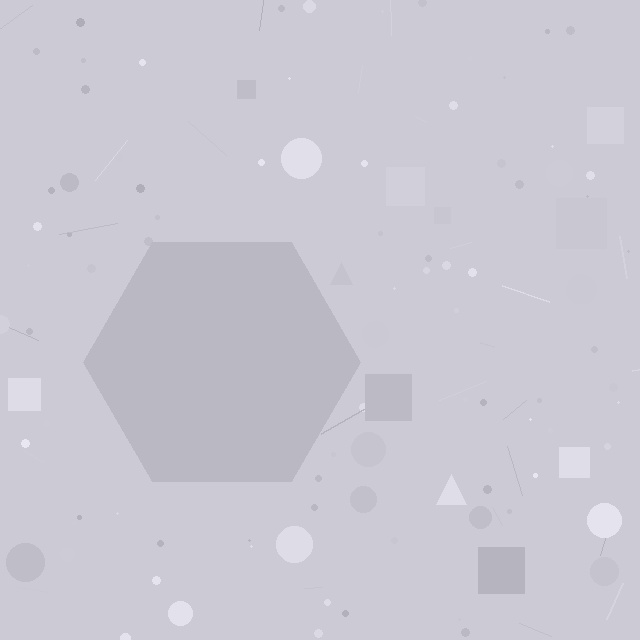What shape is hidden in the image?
A hexagon is hidden in the image.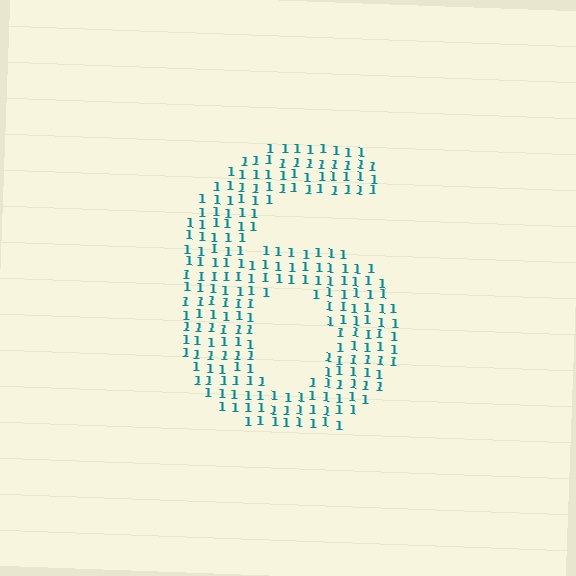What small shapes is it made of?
It is made of small digit 1's.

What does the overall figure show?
The overall figure shows the digit 6.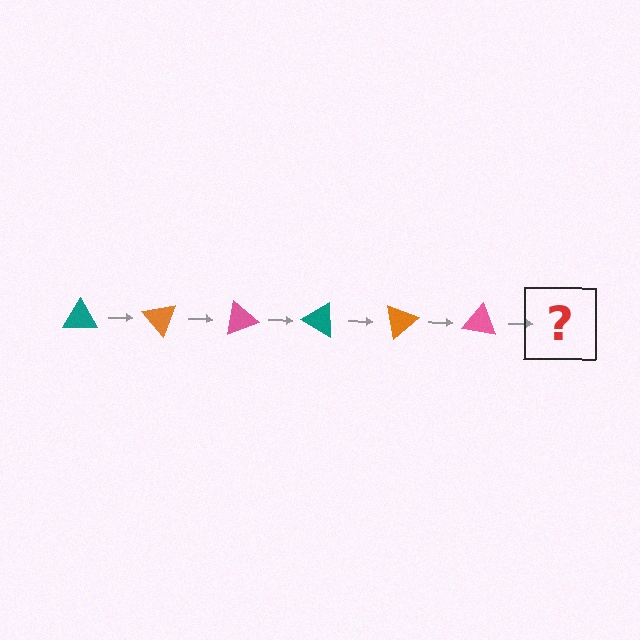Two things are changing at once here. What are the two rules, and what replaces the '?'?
The two rules are that it rotates 50 degrees each step and the color cycles through teal, orange, and pink. The '?' should be a teal triangle, rotated 300 degrees from the start.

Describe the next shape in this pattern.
It should be a teal triangle, rotated 300 degrees from the start.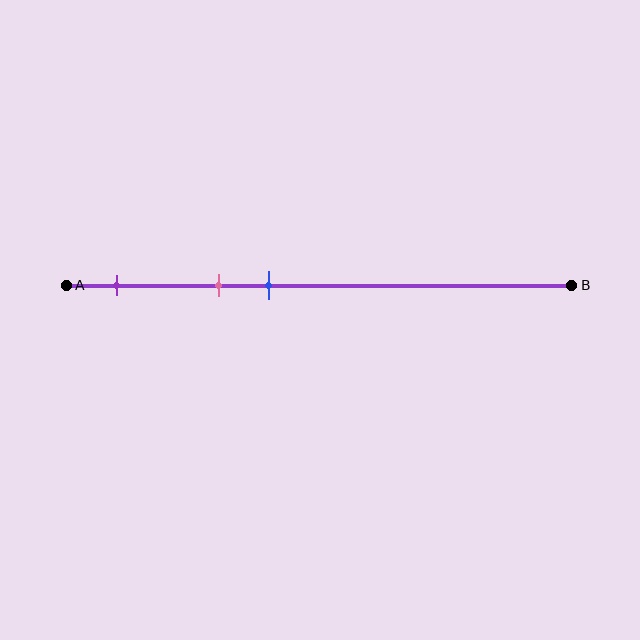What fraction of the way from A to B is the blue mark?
The blue mark is approximately 40% (0.4) of the way from A to B.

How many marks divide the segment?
There are 3 marks dividing the segment.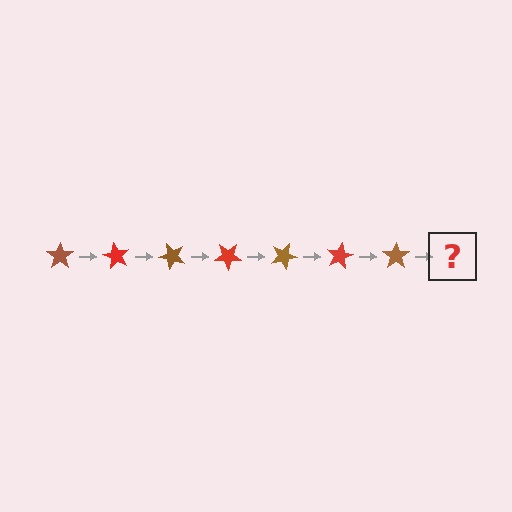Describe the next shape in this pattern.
It should be a red star, rotated 420 degrees from the start.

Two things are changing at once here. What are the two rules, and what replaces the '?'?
The two rules are that it rotates 60 degrees each step and the color cycles through brown and red. The '?' should be a red star, rotated 420 degrees from the start.